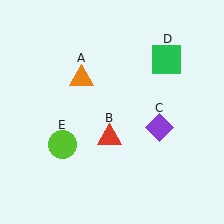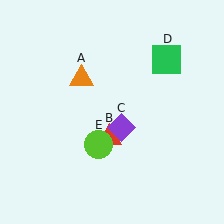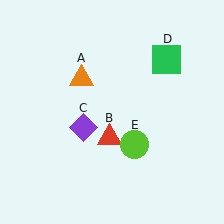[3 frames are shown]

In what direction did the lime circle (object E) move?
The lime circle (object E) moved right.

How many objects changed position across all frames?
2 objects changed position: purple diamond (object C), lime circle (object E).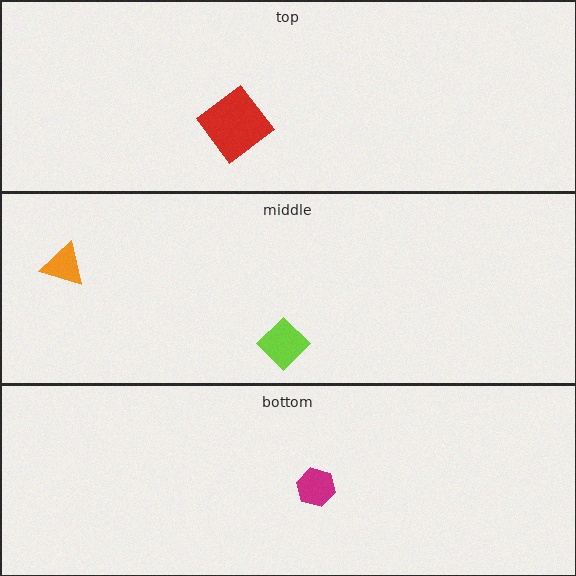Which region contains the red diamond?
The top region.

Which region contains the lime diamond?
The middle region.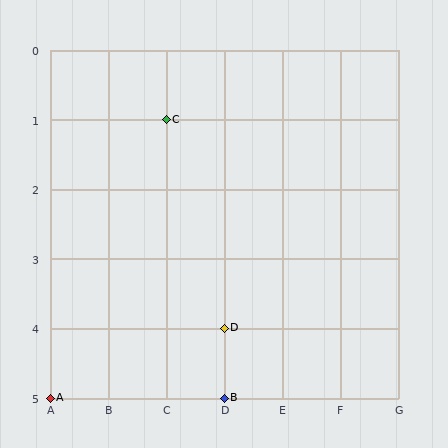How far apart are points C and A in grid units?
Points C and A are 2 columns and 4 rows apart (about 4.5 grid units diagonally).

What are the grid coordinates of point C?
Point C is at grid coordinates (C, 1).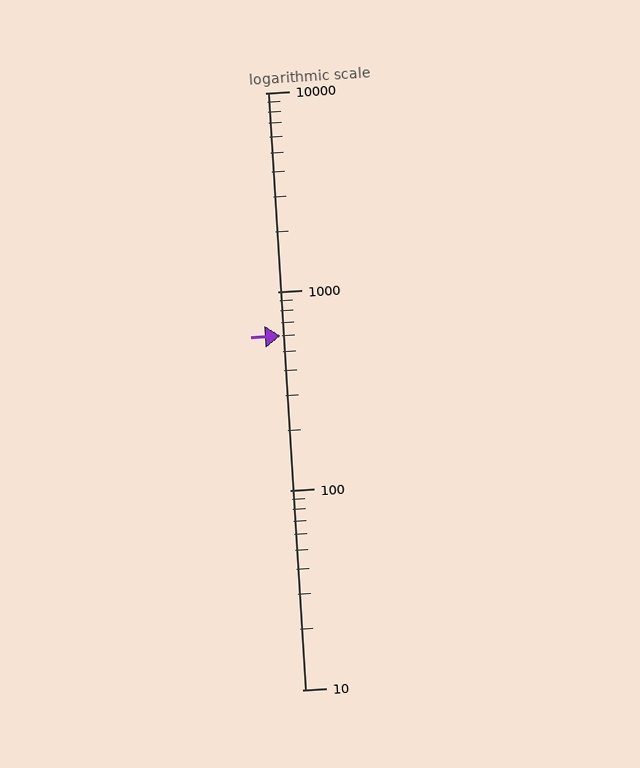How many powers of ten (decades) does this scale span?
The scale spans 3 decades, from 10 to 10000.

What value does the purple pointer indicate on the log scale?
The pointer indicates approximately 600.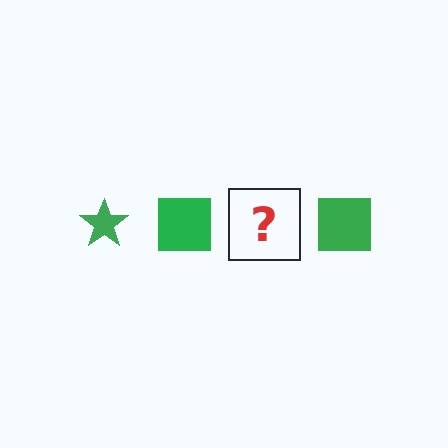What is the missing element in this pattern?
The missing element is a green star.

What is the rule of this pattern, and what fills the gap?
The rule is that the pattern cycles through star, square shapes in green. The gap should be filled with a green star.